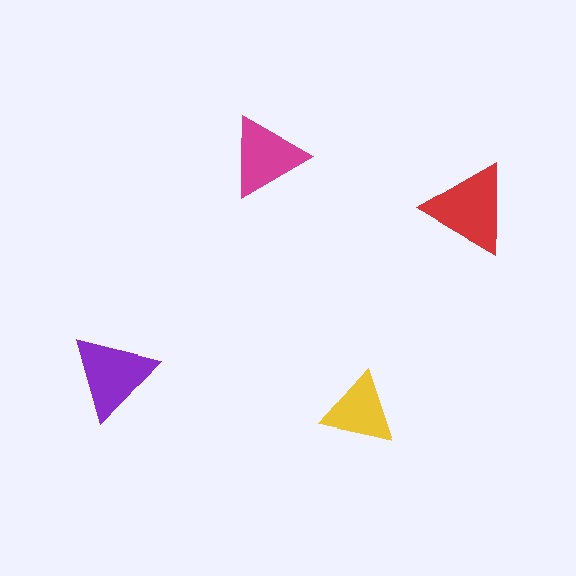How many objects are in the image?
There are 4 objects in the image.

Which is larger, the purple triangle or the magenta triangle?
The purple one.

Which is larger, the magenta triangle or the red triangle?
The red one.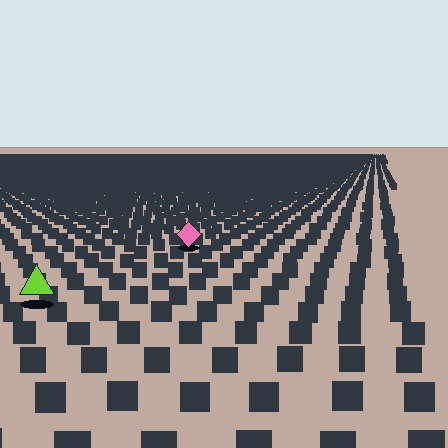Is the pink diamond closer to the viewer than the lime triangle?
No. The lime triangle is closer — you can tell from the texture gradient: the ground texture is coarser near it.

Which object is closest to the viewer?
The lime triangle is closest. The texture marks near it are larger and more spread out.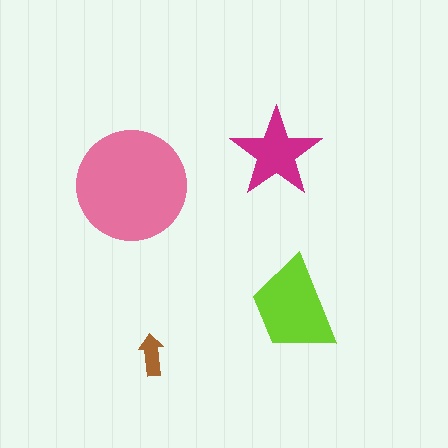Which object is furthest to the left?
The pink circle is leftmost.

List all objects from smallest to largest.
The brown arrow, the magenta star, the lime trapezoid, the pink circle.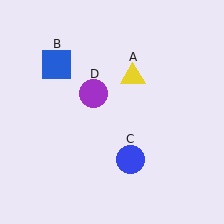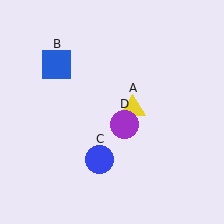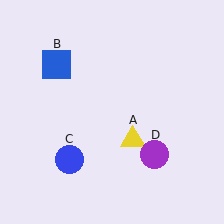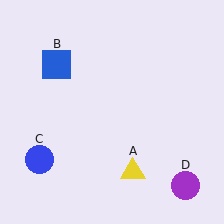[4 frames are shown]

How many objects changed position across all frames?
3 objects changed position: yellow triangle (object A), blue circle (object C), purple circle (object D).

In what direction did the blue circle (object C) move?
The blue circle (object C) moved left.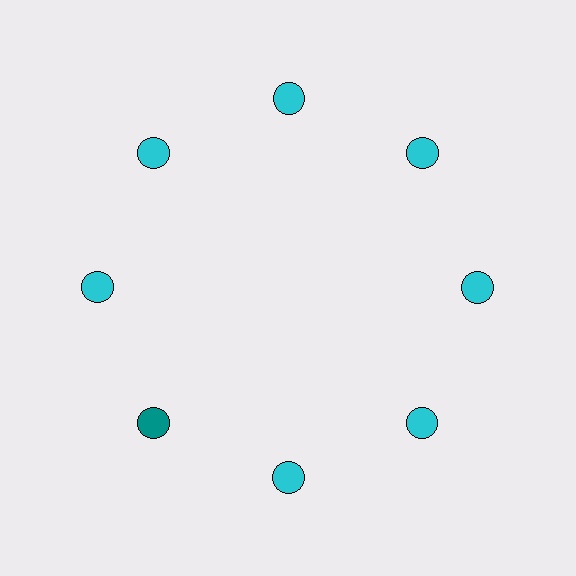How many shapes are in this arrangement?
There are 8 shapes arranged in a ring pattern.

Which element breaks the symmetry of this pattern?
The teal circle at roughly the 8 o'clock position breaks the symmetry. All other shapes are cyan circles.